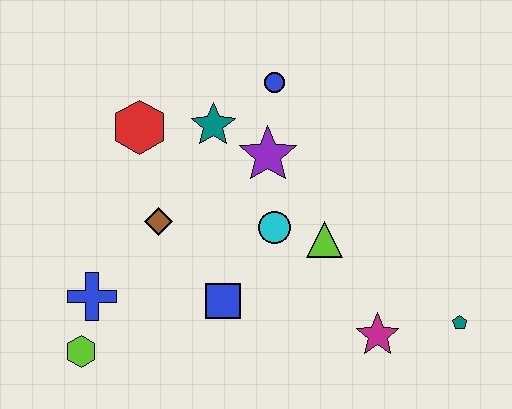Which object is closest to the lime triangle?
The cyan circle is closest to the lime triangle.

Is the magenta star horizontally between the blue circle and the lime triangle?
No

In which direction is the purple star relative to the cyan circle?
The purple star is above the cyan circle.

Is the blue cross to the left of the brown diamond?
Yes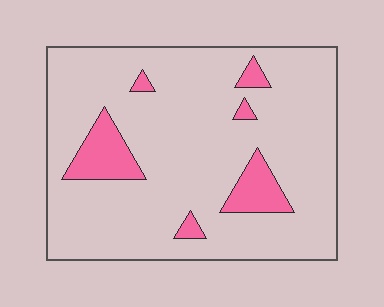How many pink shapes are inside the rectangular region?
6.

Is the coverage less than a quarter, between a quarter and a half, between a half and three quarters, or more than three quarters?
Less than a quarter.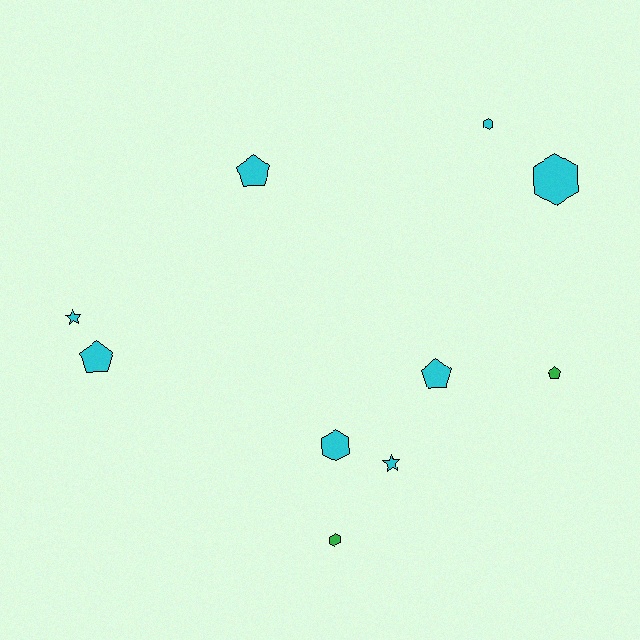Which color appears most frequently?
Cyan, with 8 objects.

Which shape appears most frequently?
Pentagon, with 4 objects.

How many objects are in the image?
There are 10 objects.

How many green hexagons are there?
There is 1 green hexagon.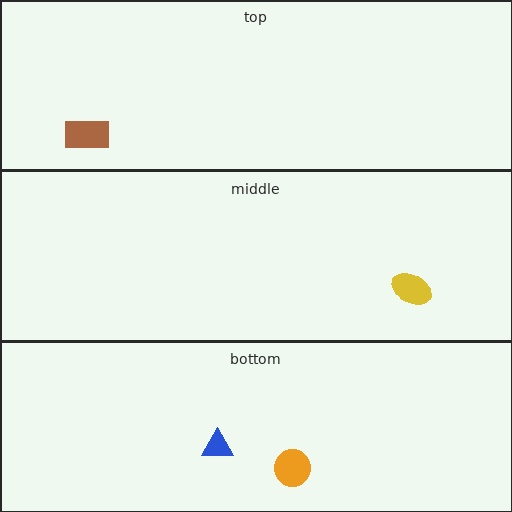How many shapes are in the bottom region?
2.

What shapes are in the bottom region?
The orange circle, the blue triangle.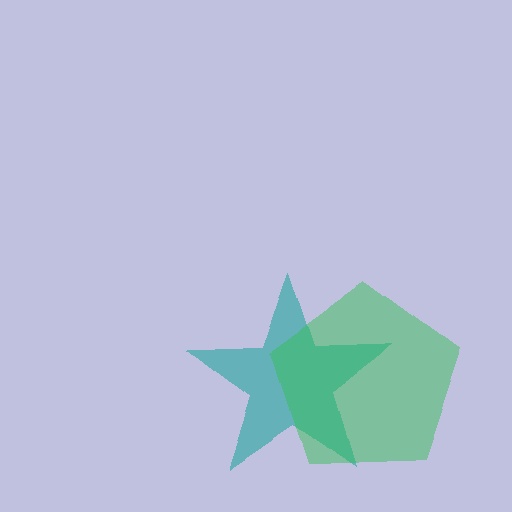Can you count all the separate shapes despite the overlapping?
Yes, there are 2 separate shapes.